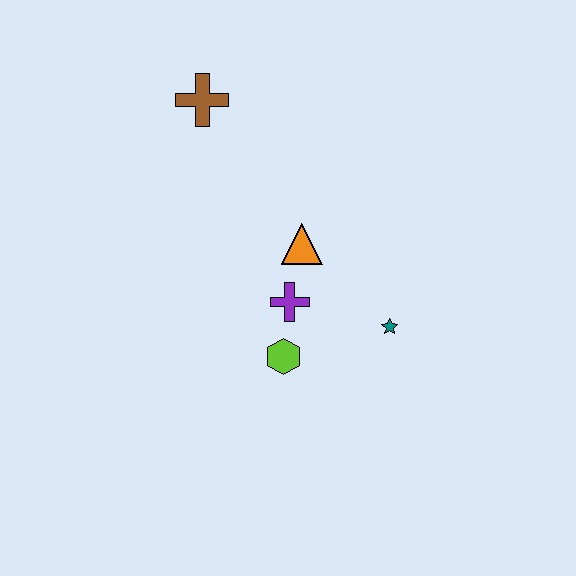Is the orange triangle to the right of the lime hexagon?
Yes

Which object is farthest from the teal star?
The brown cross is farthest from the teal star.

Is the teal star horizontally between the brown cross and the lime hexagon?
No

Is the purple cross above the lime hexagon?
Yes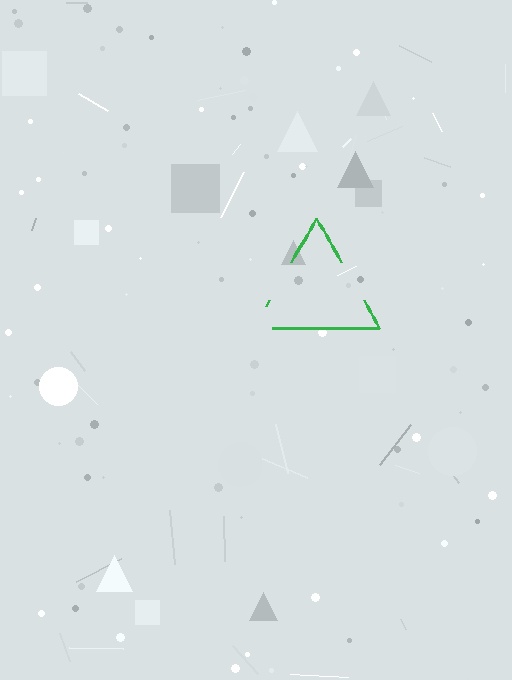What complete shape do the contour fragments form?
The contour fragments form a triangle.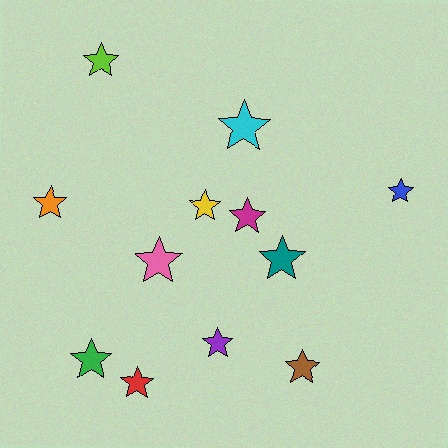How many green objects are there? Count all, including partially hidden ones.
There is 1 green object.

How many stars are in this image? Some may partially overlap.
There are 12 stars.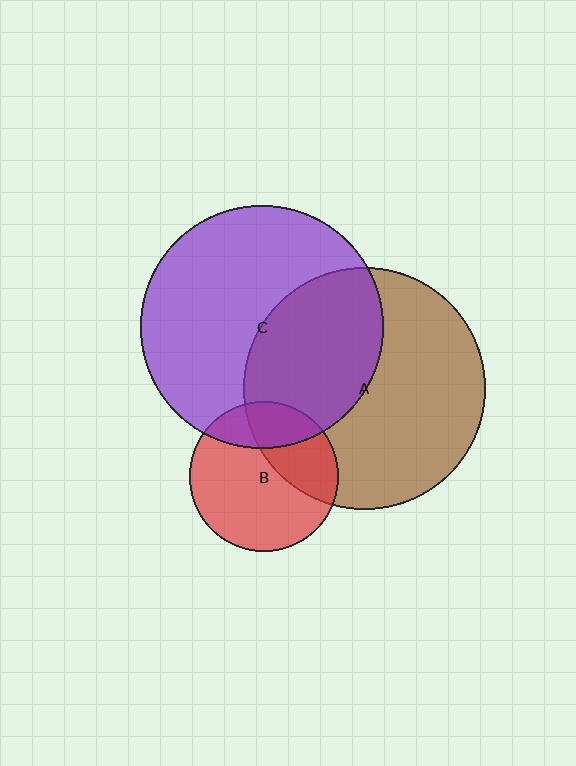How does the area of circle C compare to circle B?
Approximately 2.7 times.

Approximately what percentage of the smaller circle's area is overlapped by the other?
Approximately 40%.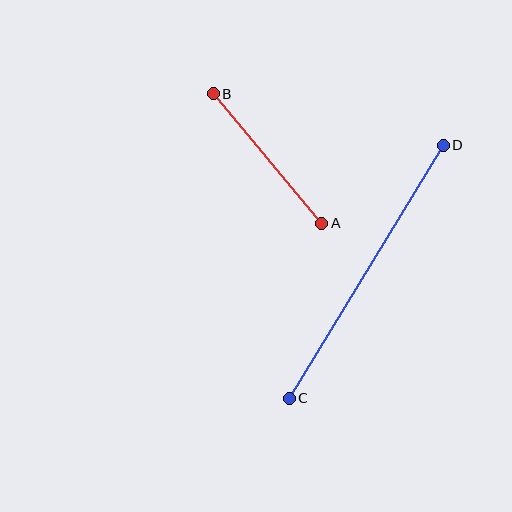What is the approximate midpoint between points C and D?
The midpoint is at approximately (366, 272) pixels.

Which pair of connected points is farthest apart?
Points C and D are farthest apart.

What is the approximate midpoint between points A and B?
The midpoint is at approximately (268, 158) pixels.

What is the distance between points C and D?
The distance is approximately 296 pixels.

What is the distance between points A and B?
The distance is approximately 169 pixels.